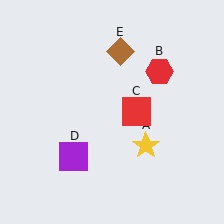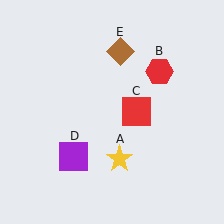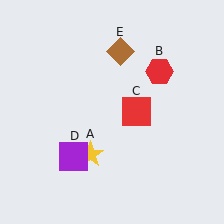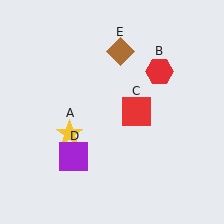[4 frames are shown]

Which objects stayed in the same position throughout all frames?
Red hexagon (object B) and red square (object C) and purple square (object D) and brown diamond (object E) remained stationary.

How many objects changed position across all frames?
1 object changed position: yellow star (object A).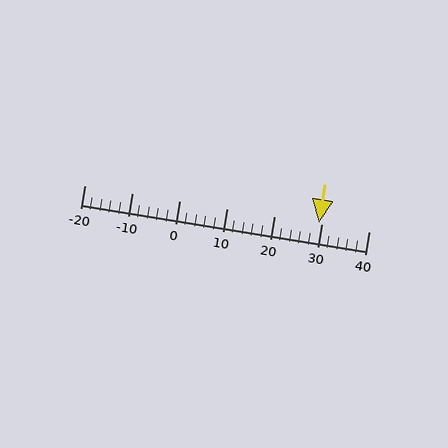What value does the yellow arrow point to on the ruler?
The yellow arrow points to approximately 30.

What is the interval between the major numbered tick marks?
The major tick marks are spaced 10 units apart.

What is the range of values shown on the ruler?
The ruler shows values from -20 to 40.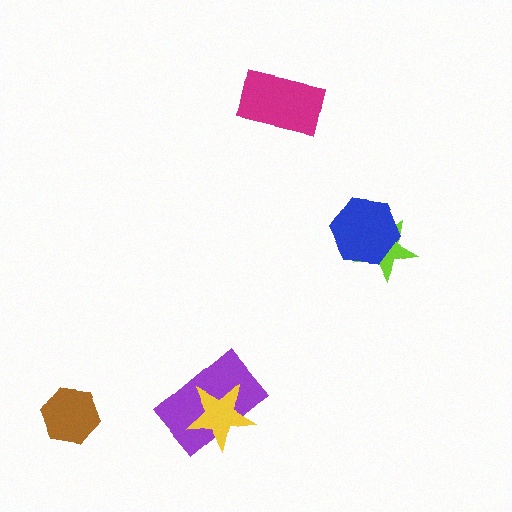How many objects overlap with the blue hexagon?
1 object overlaps with the blue hexagon.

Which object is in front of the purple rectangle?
The yellow star is in front of the purple rectangle.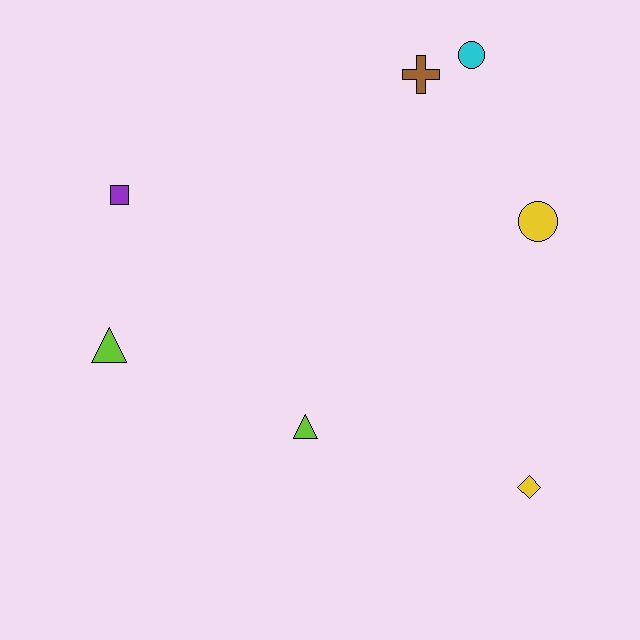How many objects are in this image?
There are 7 objects.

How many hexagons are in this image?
There are no hexagons.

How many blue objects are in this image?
There are no blue objects.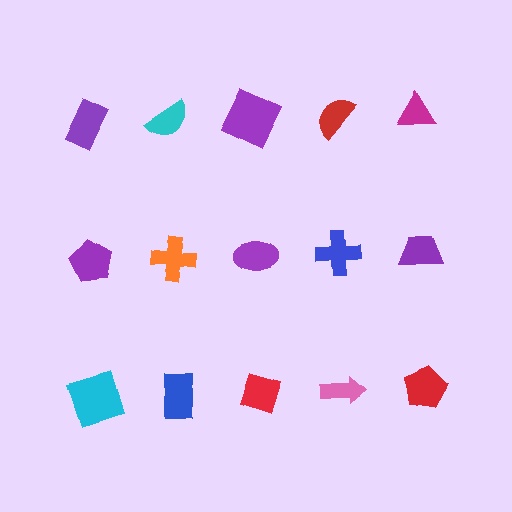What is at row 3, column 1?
A cyan square.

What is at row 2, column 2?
An orange cross.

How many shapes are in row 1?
5 shapes.